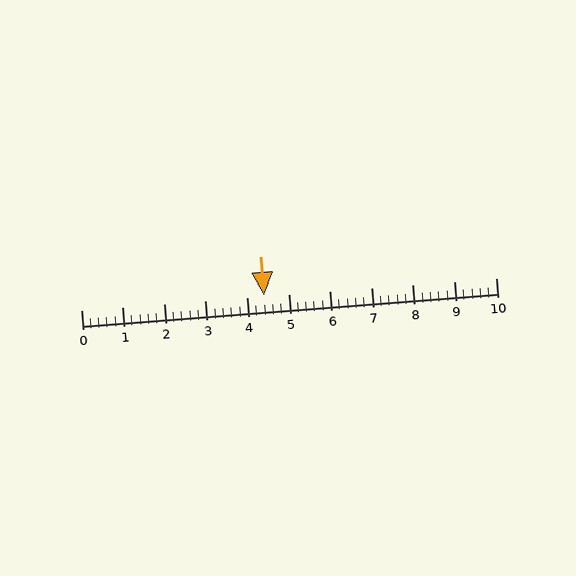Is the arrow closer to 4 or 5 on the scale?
The arrow is closer to 4.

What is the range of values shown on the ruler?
The ruler shows values from 0 to 10.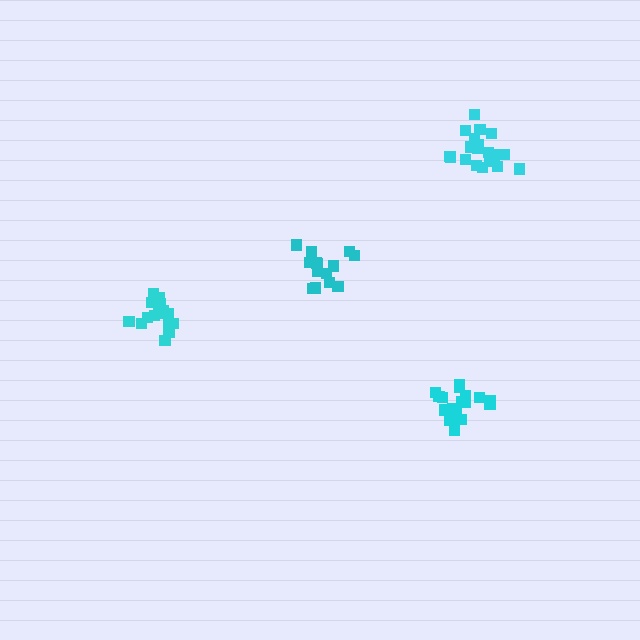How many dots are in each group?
Group 1: 14 dots, Group 2: 16 dots, Group 3: 19 dots, Group 4: 19 dots (68 total).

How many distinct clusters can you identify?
There are 4 distinct clusters.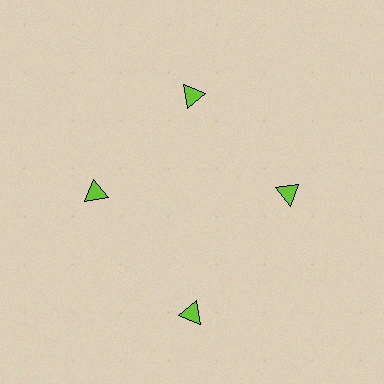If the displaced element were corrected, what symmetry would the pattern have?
It would have 4-fold rotational symmetry — the pattern would map onto itself every 90 degrees.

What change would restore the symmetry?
The symmetry would be restored by moving it inward, back onto the ring so that all 4 triangles sit at equal angles and equal distance from the center.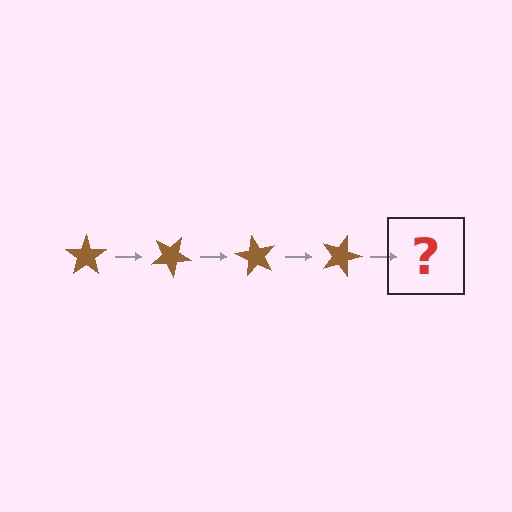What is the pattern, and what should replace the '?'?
The pattern is that the star rotates 30 degrees each step. The '?' should be a brown star rotated 120 degrees.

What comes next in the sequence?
The next element should be a brown star rotated 120 degrees.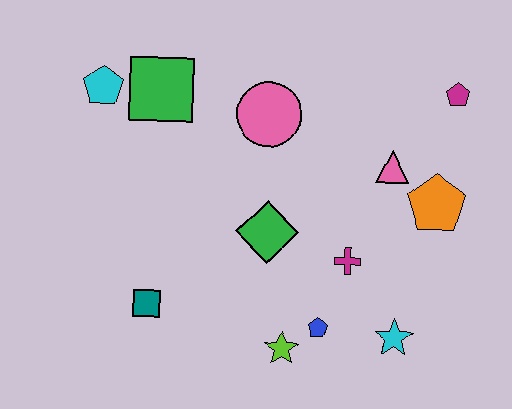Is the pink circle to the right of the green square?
Yes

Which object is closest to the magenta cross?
The blue pentagon is closest to the magenta cross.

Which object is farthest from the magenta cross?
The cyan pentagon is farthest from the magenta cross.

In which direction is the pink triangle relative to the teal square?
The pink triangle is to the right of the teal square.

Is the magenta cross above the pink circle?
No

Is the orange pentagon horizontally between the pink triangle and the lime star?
No